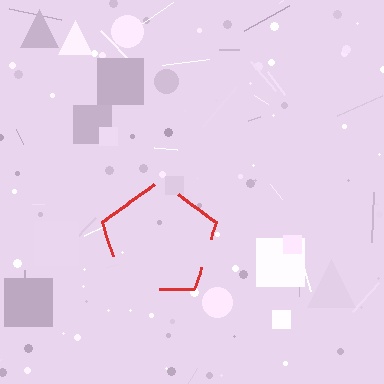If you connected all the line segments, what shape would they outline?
They would outline a pentagon.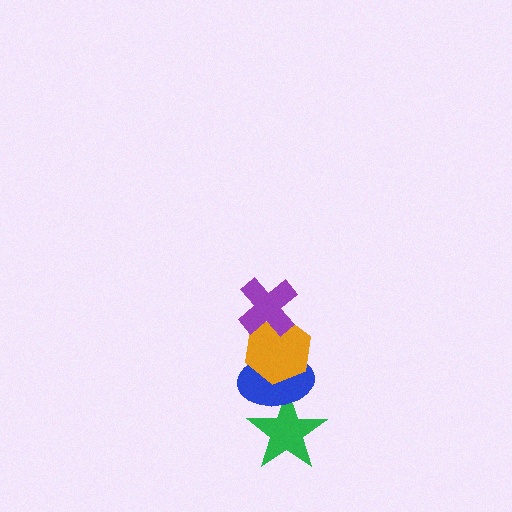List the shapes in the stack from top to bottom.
From top to bottom: the purple cross, the orange hexagon, the blue ellipse, the green star.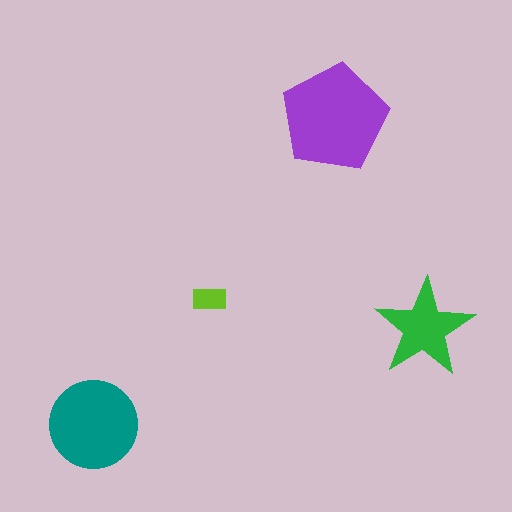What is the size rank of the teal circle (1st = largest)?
2nd.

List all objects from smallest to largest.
The lime rectangle, the green star, the teal circle, the purple pentagon.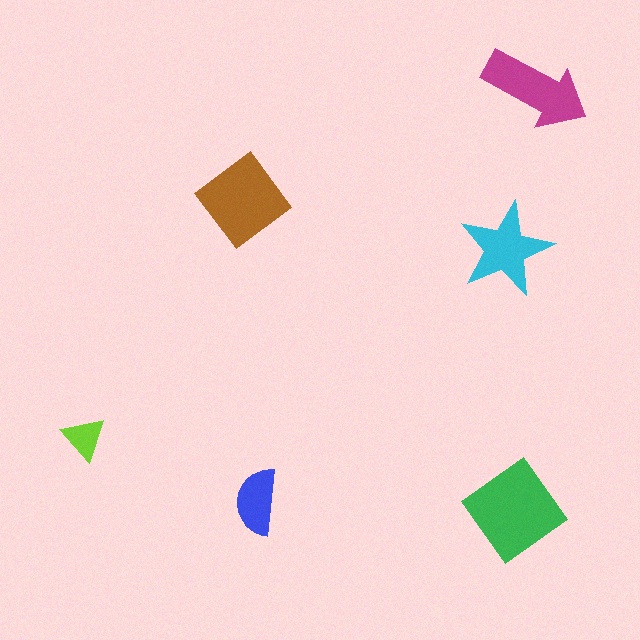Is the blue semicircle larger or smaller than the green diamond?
Smaller.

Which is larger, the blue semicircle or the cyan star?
The cyan star.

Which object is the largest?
The green diamond.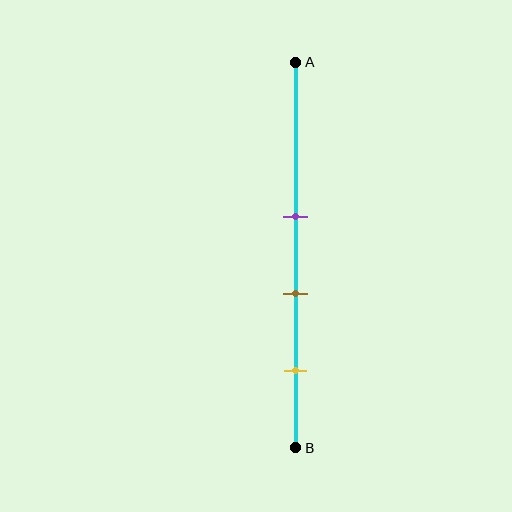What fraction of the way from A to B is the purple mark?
The purple mark is approximately 40% (0.4) of the way from A to B.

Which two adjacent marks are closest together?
The purple and brown marks are the closest adjacent pair.